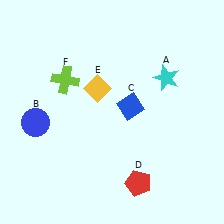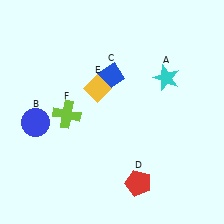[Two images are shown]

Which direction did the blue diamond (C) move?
The blue diamond (C) moved up.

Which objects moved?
The objects that moved are: the blue diamond (C), the lime cross (F).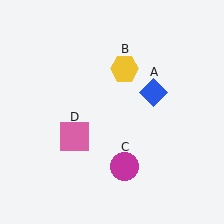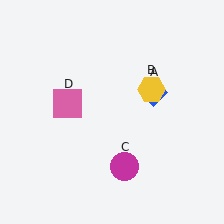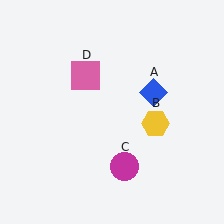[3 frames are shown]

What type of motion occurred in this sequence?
The yellow hexagon (object B), pink square (object D) rotated clockwise around the center of the scene.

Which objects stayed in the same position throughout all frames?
Blue diamond (object A) and magenta circle (object C) remained stationary.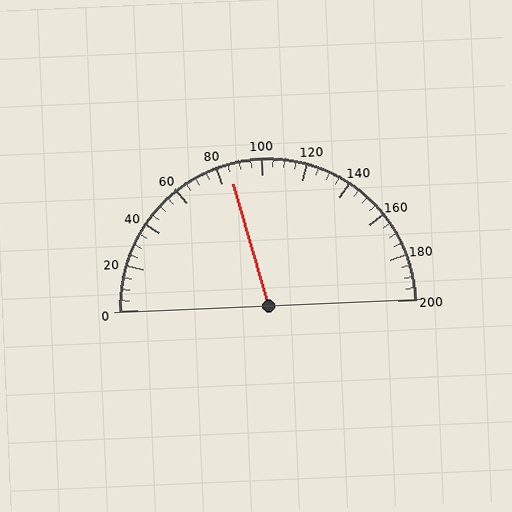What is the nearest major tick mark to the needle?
The nearest major tick mark is 80.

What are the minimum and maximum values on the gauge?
The gauge ranges from 0 to 200.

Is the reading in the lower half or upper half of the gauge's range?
The reading is in the lower half of the range (0 to 200).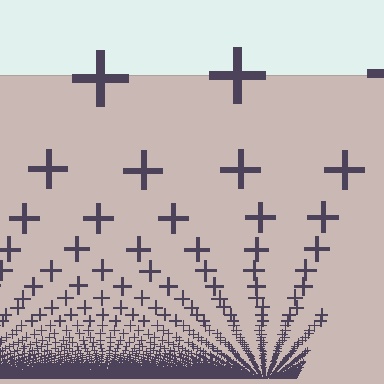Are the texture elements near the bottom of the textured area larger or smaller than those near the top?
Smaller. The gradient is inverted — elements near the bottom are smaller and denser.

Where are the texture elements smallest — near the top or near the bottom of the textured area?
Near the bottom.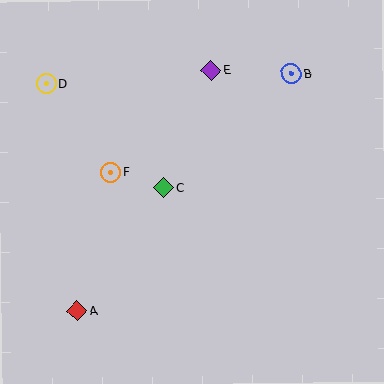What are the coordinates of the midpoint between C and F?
The midpoint between C and F is at (137, 180).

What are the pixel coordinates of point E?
Point E is at (211, 70).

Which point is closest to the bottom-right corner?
Point C is closest to the bottom-right corner.